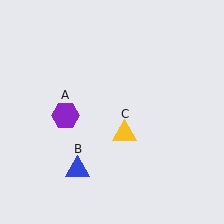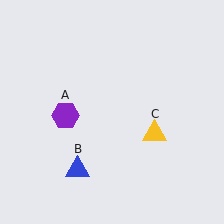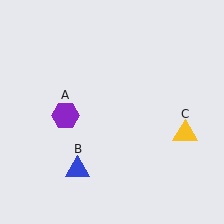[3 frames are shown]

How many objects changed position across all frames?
1 object changed position: yellow triangle (object C).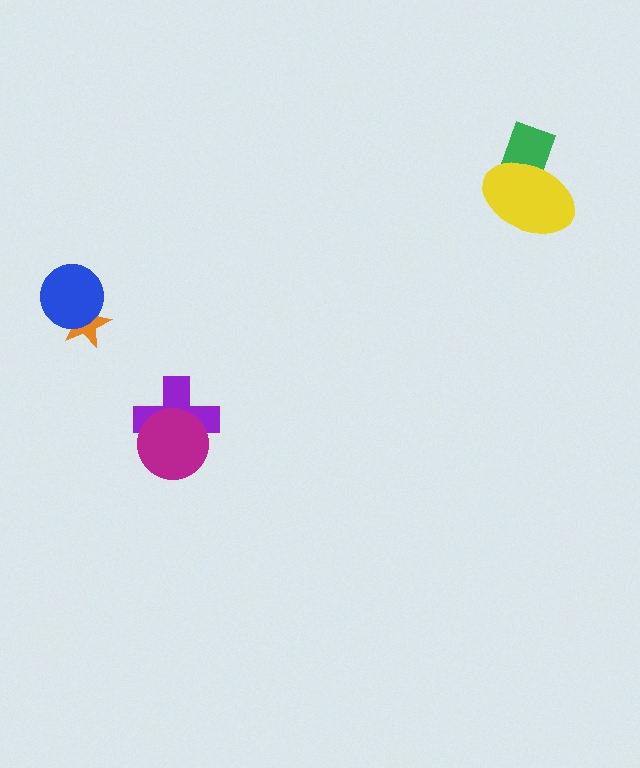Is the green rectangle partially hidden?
Yes, it is partially covered by another shape.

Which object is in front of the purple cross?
The magenta circle is in front of the purple cross.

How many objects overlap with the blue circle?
1 object overlaps with the blue circle.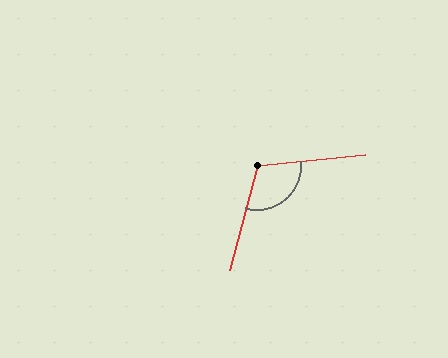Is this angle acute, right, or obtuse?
It is obtuse.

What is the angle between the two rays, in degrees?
Approximately 111 degrees.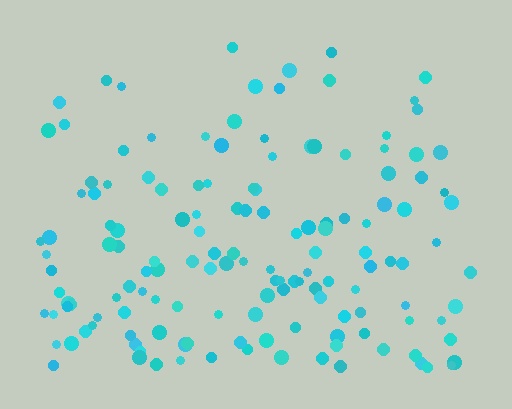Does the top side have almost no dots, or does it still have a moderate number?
Still a moderate number, just noticeably fewer than the bottom.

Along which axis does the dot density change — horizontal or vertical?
Vertical.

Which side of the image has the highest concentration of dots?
The bottom.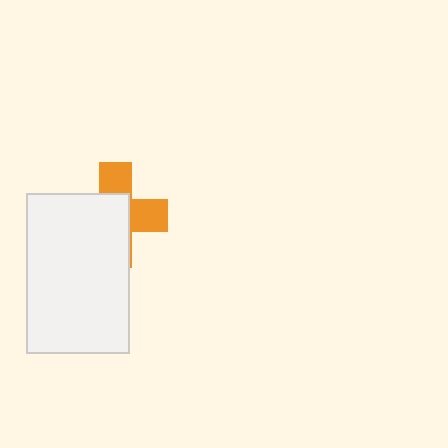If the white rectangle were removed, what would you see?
You would see the complete orange cross.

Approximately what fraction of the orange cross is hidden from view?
Roughly 60% of the orange cross is hidden behind the white rectangle.